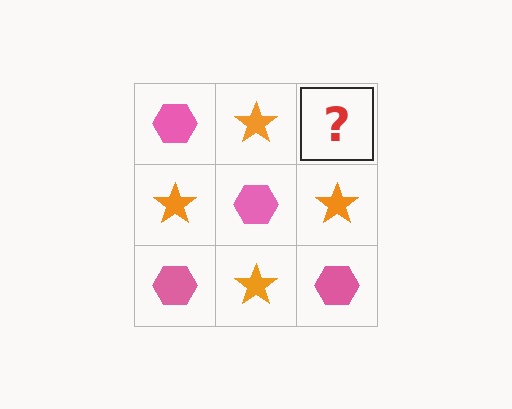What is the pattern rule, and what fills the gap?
The rule is that it alternates pink hexagon and orange star in a checkerboard pattern. The gap should be filled with a pink hexagon.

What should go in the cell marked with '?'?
The missing cell should contain a pink hexagon.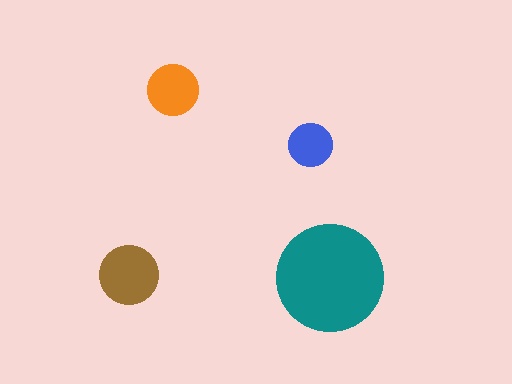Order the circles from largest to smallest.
the teal one, the brown one, the orange one, the blue one.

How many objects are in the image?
There are 4 objects in the image.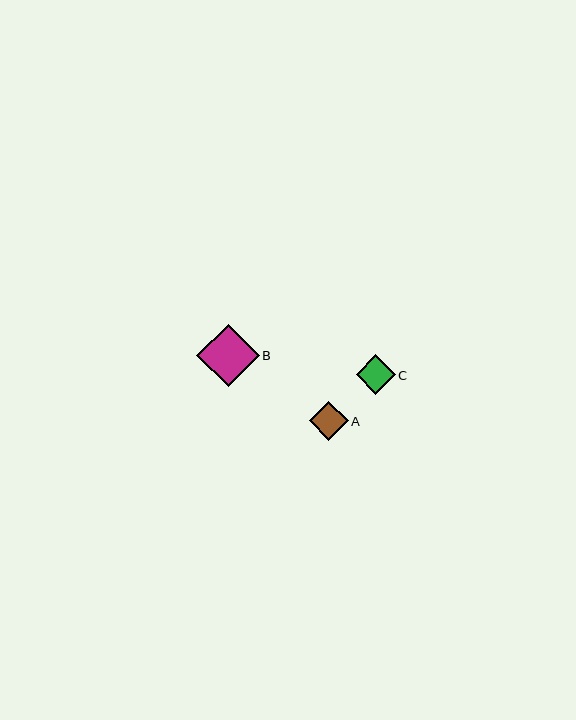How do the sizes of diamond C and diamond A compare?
Diamond C and diamond A are approximately the same size.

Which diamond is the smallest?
Diamond A is the smallest with a size of approximately 39 pixels.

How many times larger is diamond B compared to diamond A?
Diamond B is approximately 1.6 times the size of diamond A.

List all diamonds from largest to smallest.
From largest to smallest: B, C, A.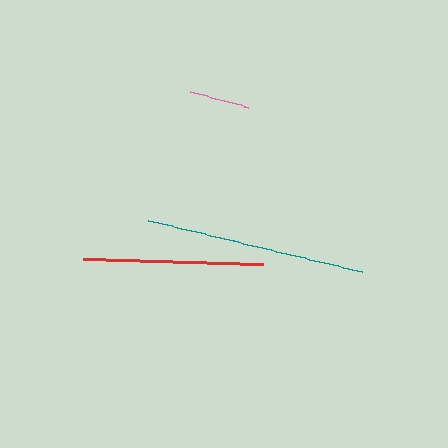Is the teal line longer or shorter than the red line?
The teal line is longer than the red line.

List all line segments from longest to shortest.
From longest to shortest: teal, red, pink.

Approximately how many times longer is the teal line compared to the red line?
The teal line is approximately 1.2 times the length of the red line.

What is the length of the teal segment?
The teal segment is approximately 220 pixels long.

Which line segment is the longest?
The teal line is the longest at approximately 220 pixels.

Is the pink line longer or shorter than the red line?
The red line is longer than the pink line.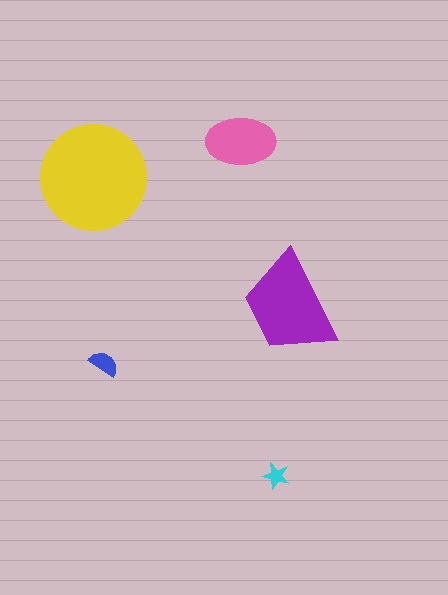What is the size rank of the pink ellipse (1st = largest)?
3rd.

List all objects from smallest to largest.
The cyan star, the blue semicircle, the pink ellipse, the purple trapezoid, the yellow circle.